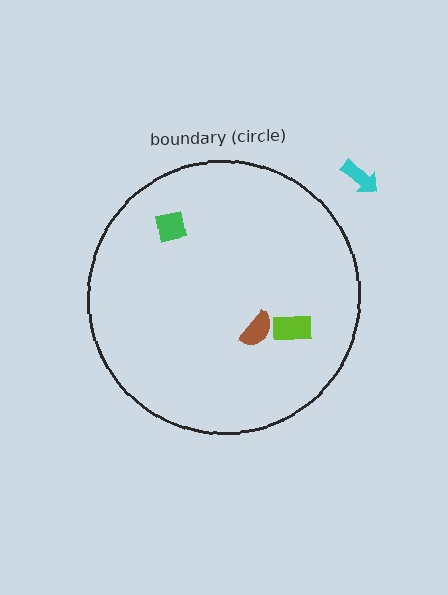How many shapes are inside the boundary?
3 inside, 1 outside.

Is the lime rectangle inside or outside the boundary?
Inside.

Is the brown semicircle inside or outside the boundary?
Inside.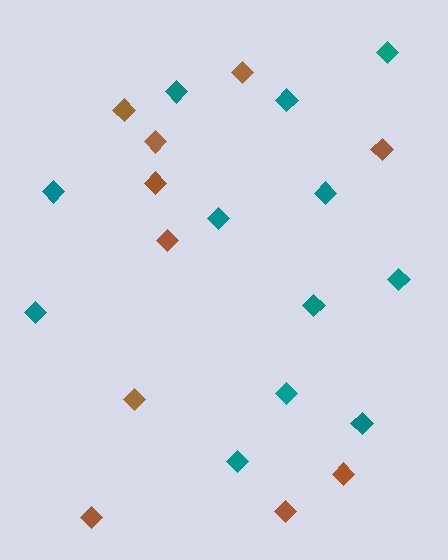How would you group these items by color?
There are 2 groups: one group of teal diamonds (12) and one group of brown diamonds (10).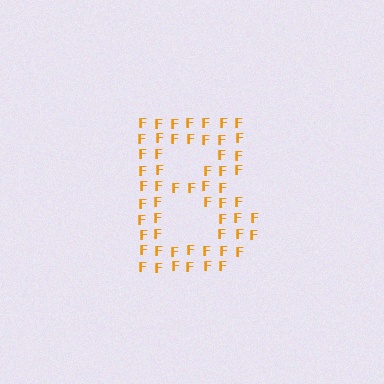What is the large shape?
The large shape is the letter B.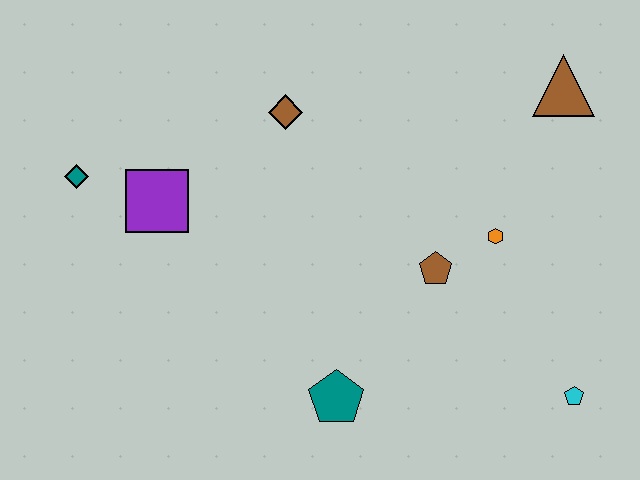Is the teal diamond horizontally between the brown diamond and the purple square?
No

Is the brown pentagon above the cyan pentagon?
Yes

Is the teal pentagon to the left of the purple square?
No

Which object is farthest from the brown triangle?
The teal diamond is farthest from the brown triangle.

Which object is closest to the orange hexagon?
The brown pentagon is closest to the orange hexagon.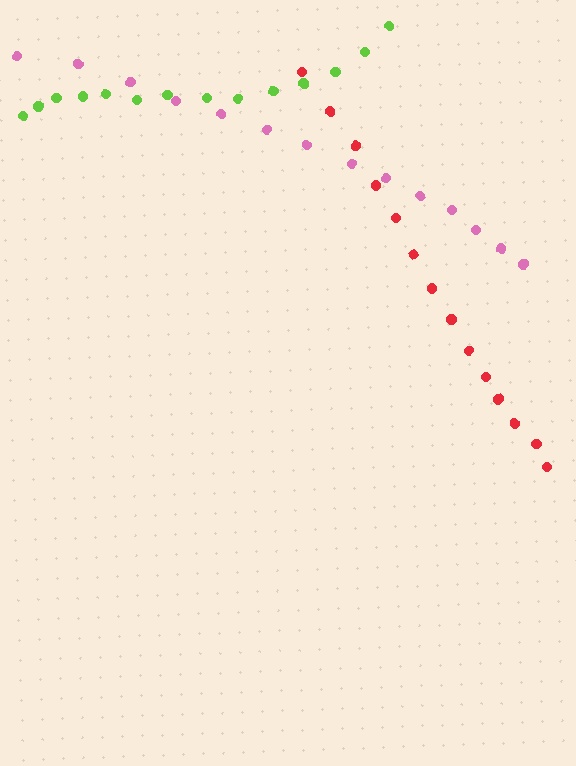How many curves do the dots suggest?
There are 3 distinct paths.